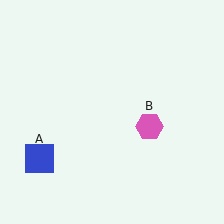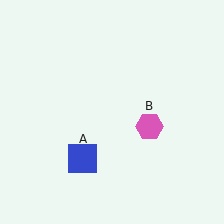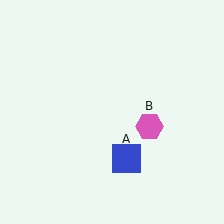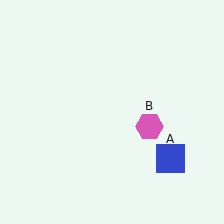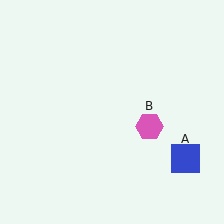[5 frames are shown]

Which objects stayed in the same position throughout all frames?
Pink hexagon (object B) remained stationary.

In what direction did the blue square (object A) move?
The blue square (object A) moved right.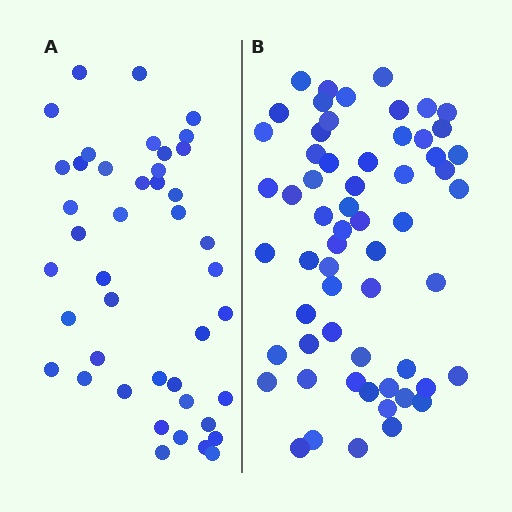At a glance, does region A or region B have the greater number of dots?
Region B (the right region) has more dots.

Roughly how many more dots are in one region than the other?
Region B has approximately 15 more dots than region A.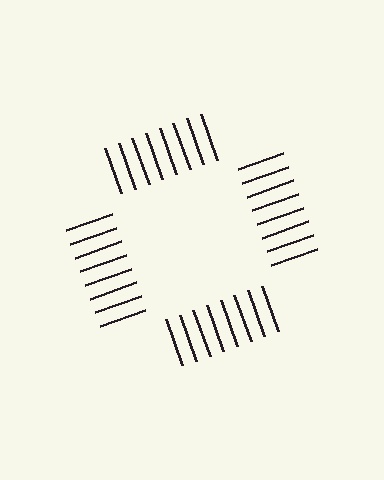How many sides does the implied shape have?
4 sides — the line-ends trace a square.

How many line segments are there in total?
32 — 8 along each of the 4 edges.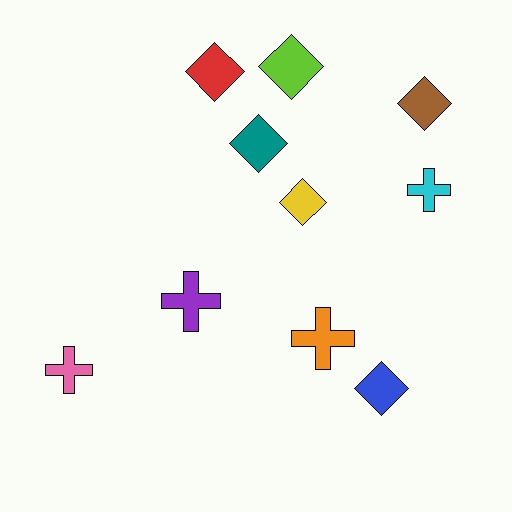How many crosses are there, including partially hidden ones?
There are 4 crosses.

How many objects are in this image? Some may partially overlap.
There are 10 objects.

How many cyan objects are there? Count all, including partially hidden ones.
There is 1 cyan object.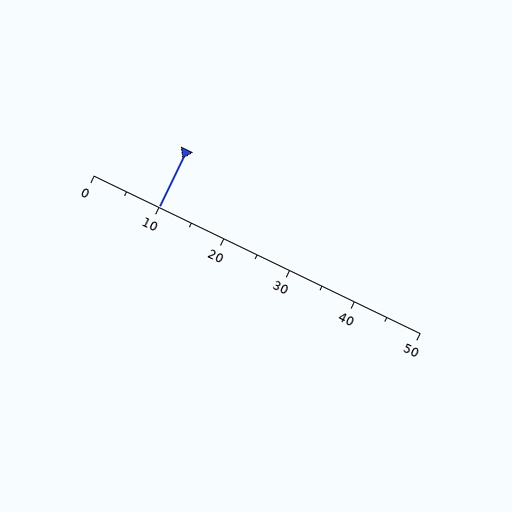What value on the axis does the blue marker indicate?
The marker indicates approximately 10.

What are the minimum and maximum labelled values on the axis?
The axis runs from 0 to 50.